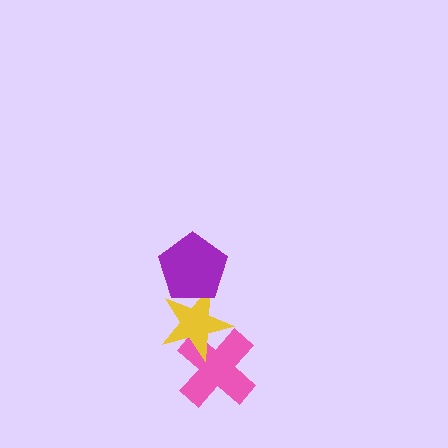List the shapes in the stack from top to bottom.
From top to bottom: the purple pentagon, the yellow star, the pink cross.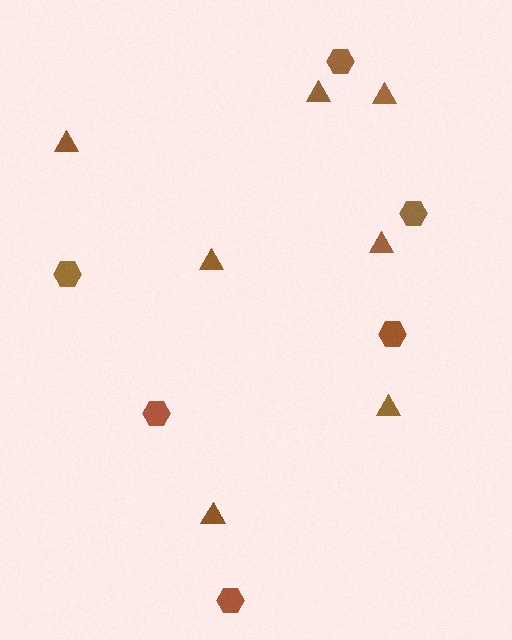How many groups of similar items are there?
There are 2 groups: one group of hexagons (6) and one group of triangles (7).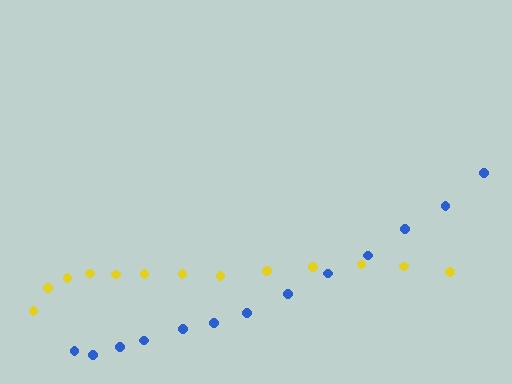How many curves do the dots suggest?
There are 2 distinct paths.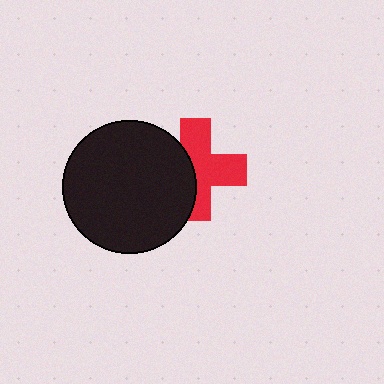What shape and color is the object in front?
The object in front is a black circle.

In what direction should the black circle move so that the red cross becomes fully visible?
The black circle should move left. That is the shortest direction to clear the overlap and leave the red cross fully visible.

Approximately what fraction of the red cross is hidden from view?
Roughly 39% of the red cross is hidden behind the black circle.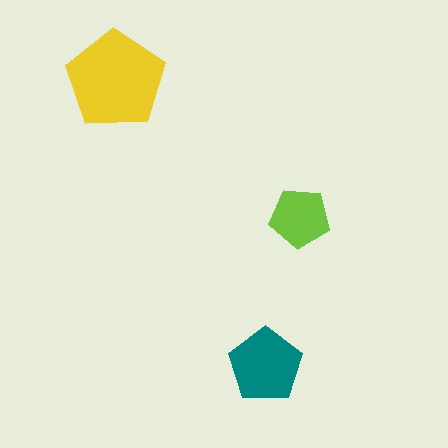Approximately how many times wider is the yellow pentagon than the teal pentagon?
About 1.5 times wider.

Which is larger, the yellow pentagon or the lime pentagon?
The yellow one.